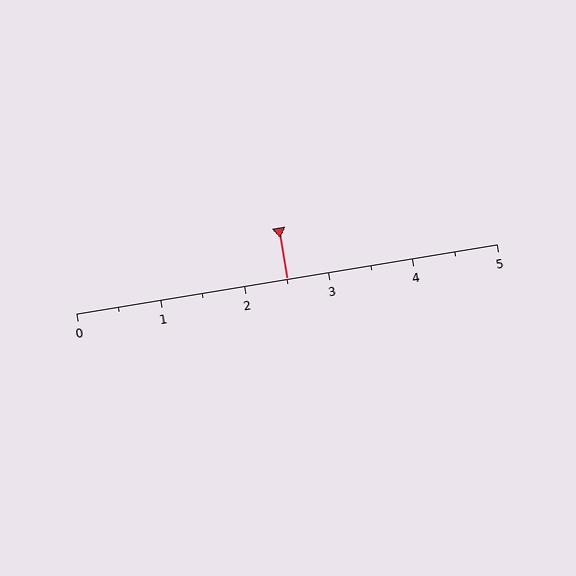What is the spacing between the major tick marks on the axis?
The major ticks are spaced 1 apart.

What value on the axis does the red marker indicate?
The marker indicates approximately 2.5.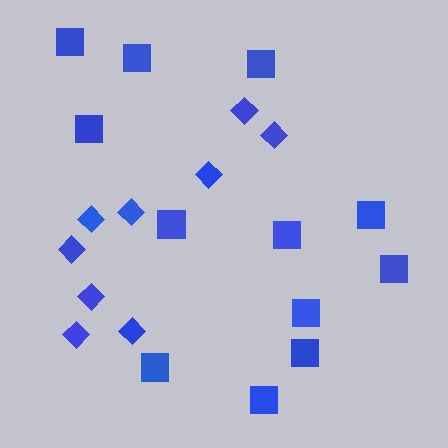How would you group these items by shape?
There are 2 groups: one group of squares (12) and one group of diamonds (9).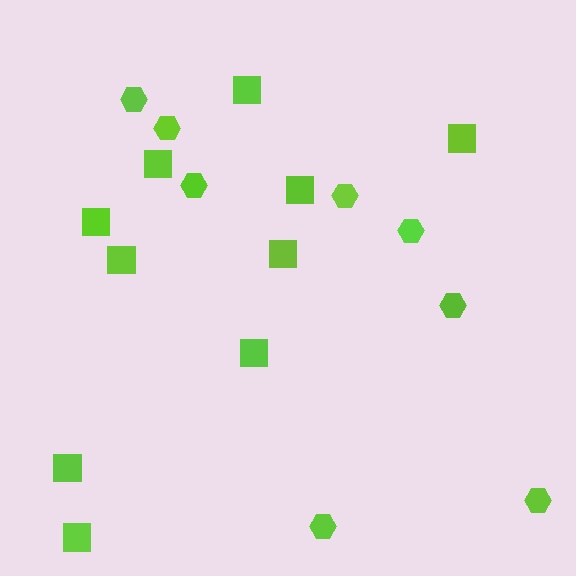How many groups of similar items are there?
There are 2 groups: one group of hexagons (8) and one group of squares (10).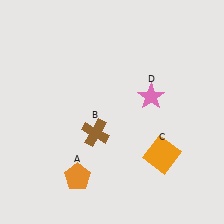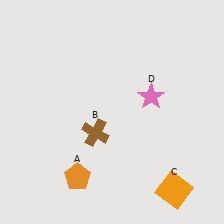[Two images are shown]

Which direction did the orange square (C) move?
The orange square (C) moved down.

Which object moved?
The orange square (C) moved down.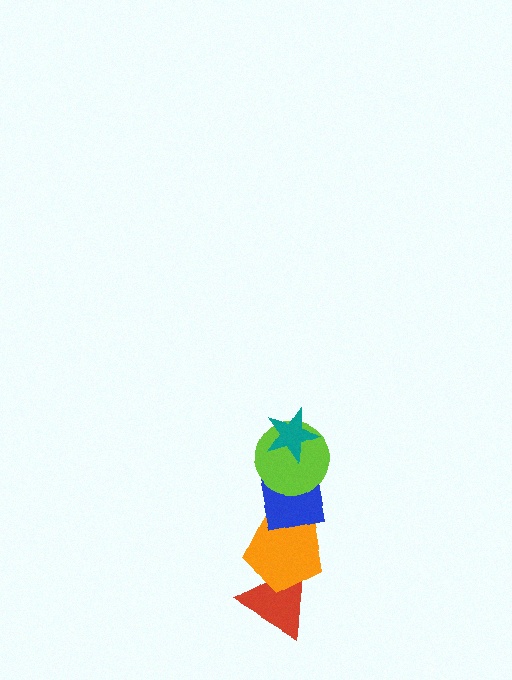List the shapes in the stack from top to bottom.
From top to bottom: the teal star, the lime circle, the blue square, the orange pentagon, the red triangle.